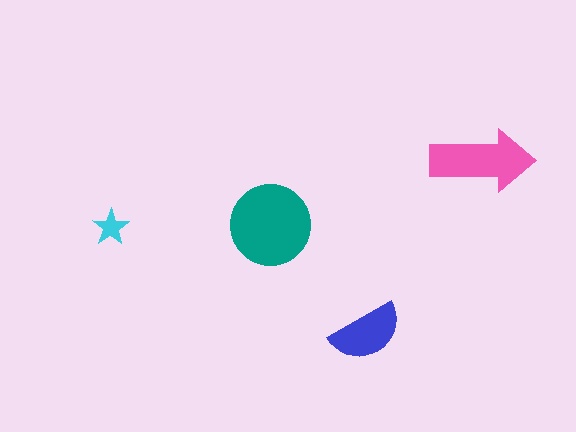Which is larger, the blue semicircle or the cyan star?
The blue semicircle.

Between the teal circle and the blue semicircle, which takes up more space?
The teal circle.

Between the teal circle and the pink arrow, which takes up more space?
The teal circle.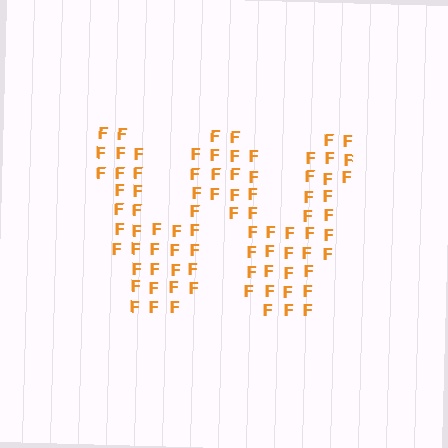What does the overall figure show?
The overall figure shows the letter W.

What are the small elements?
The small elements are letter F's.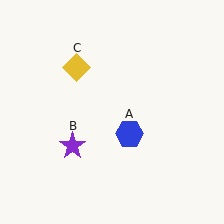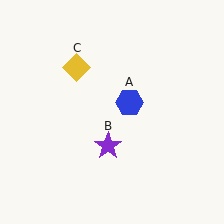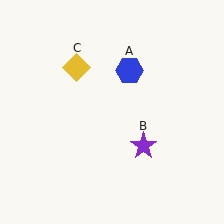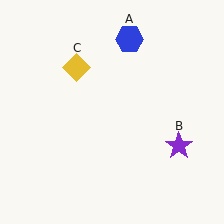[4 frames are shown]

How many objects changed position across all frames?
2 objects changed position: blue hexagon (object A), purple star (object B).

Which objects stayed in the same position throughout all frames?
Yellow diamond (object C) remained stationary.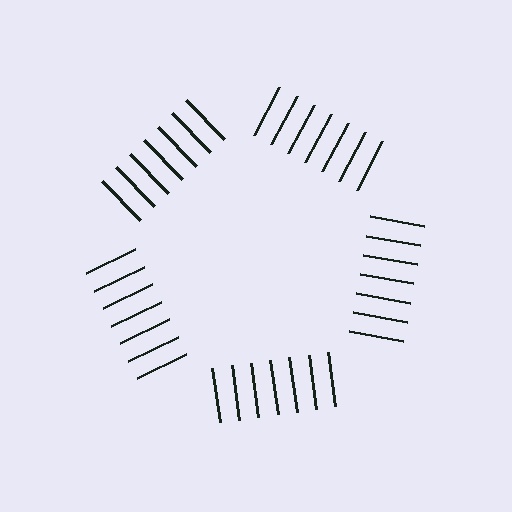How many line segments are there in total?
35 — 7 along each of the 5 edges.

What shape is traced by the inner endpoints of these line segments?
An illusory pentagon — the line segments terminate on its edges but no continuous stroke is drawn.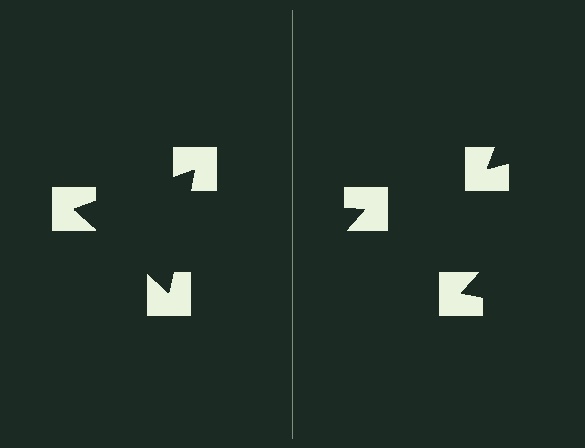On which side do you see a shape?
An illusory triangle appears on the left side. On the right side the wedge cuts are rotated, so no coherent shape forms.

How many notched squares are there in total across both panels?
6 — 3 on each side.